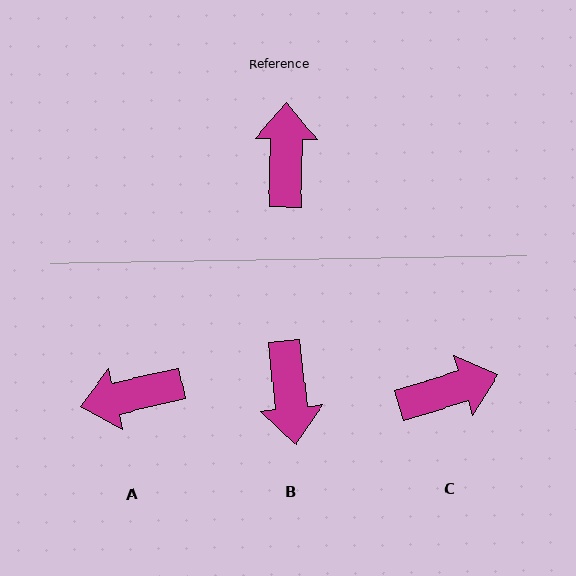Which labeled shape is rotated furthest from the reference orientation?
B, about 173 degrees away.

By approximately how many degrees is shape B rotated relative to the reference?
Approximately 173 degrees clockwise.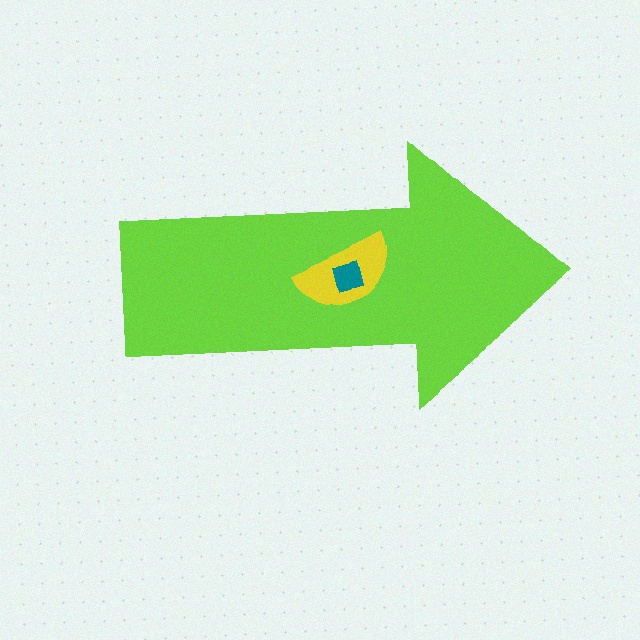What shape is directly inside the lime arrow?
The yellow semicircle.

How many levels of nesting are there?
3.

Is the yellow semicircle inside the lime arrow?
Yes.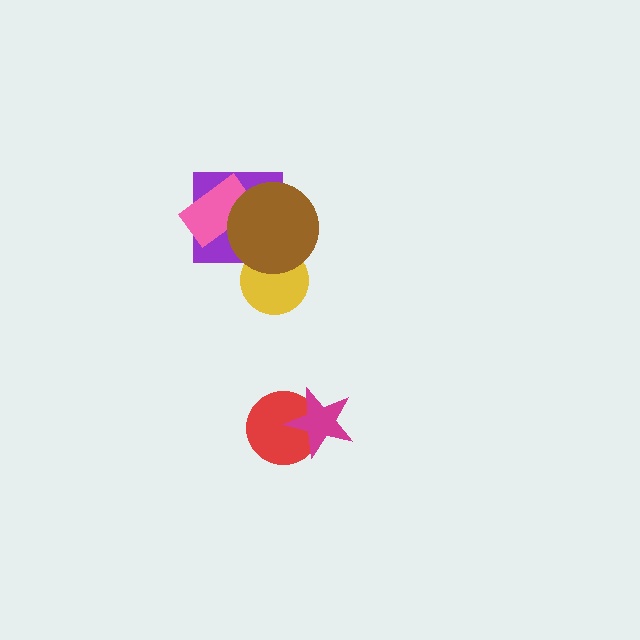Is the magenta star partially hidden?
No, no other shape covers it.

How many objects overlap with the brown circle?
3 objects overlap with the brown circle.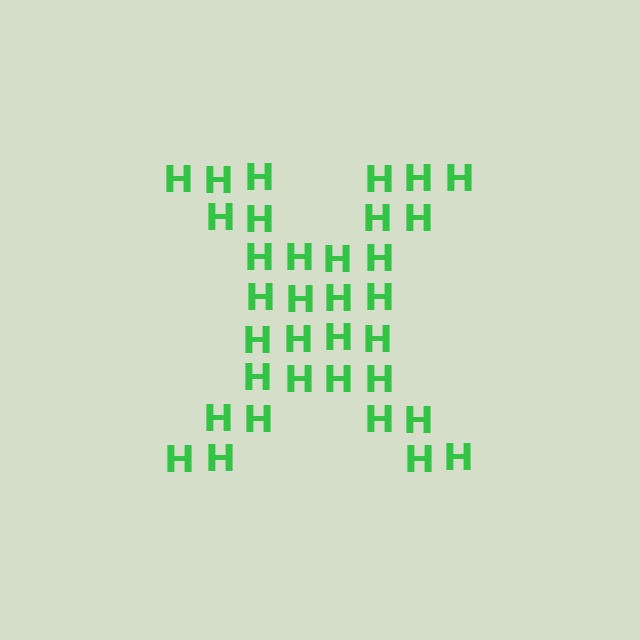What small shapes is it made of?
It is made of small letter H's.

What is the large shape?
The large shape is the letter X.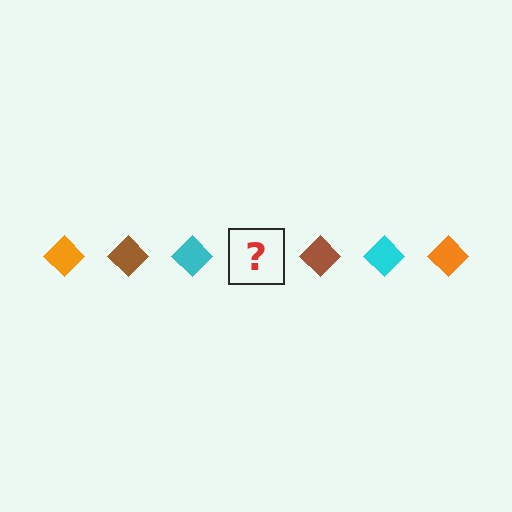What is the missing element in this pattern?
The missing element is an orange diamond.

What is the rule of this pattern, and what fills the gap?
The rule is that the pattern cycles through orange, brown, cyan diamonds. The gap should be filled with an orange diamond.